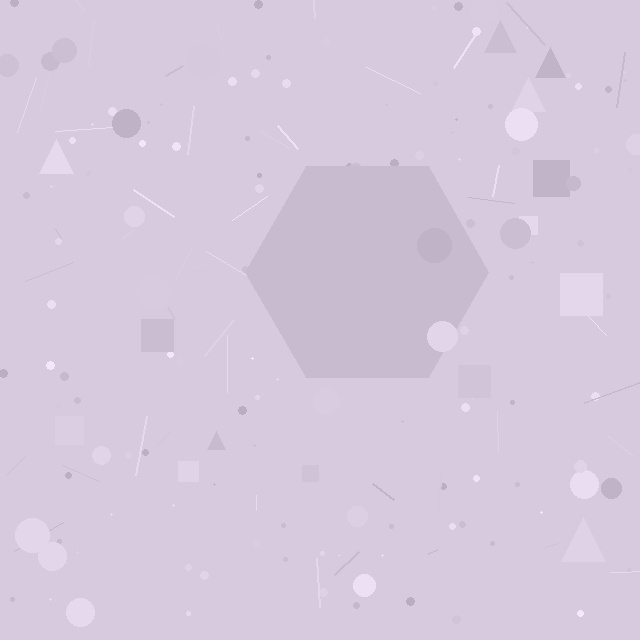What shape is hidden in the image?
A hexagon is hidden in the image.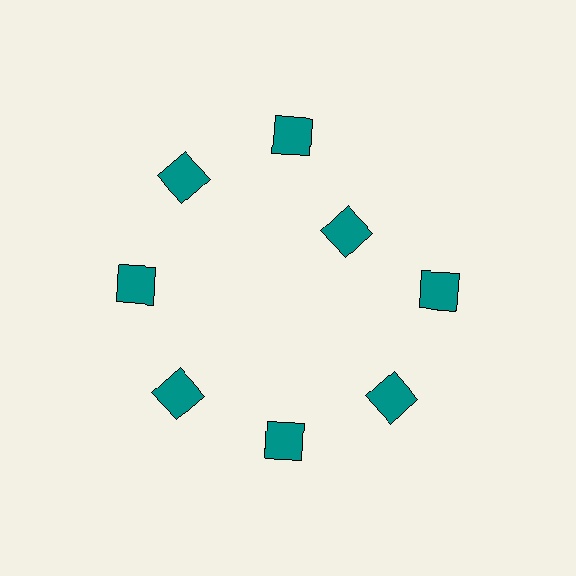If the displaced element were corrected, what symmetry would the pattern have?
It would have 8-fold rotational symmetry — the pattern would map onto itself every 45 degrees.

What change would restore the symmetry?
The symmetry would be restored by moving it outward, back onto the ring so that all 8 squares sit at equal angles and equal distance from the center.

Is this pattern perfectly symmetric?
No. The 8 teal squares are arranged in a ring, but one element near the 2 o'clock position is pulled inward toward the center, breaking the 8-fold rotational symmetry.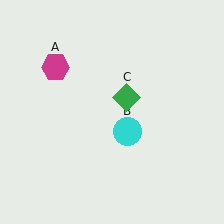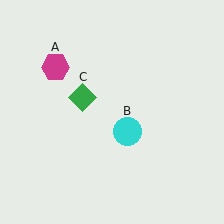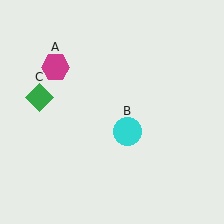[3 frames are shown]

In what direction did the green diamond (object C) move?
The green diamond (object C) moved left.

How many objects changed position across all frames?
1 object changed position: green diamond (object C).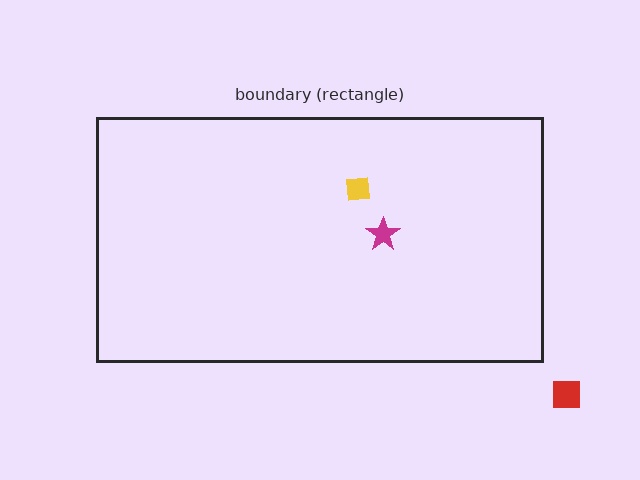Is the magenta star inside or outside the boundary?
Inside.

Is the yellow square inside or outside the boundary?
Inside.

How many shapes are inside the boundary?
2 inside, 1 outside.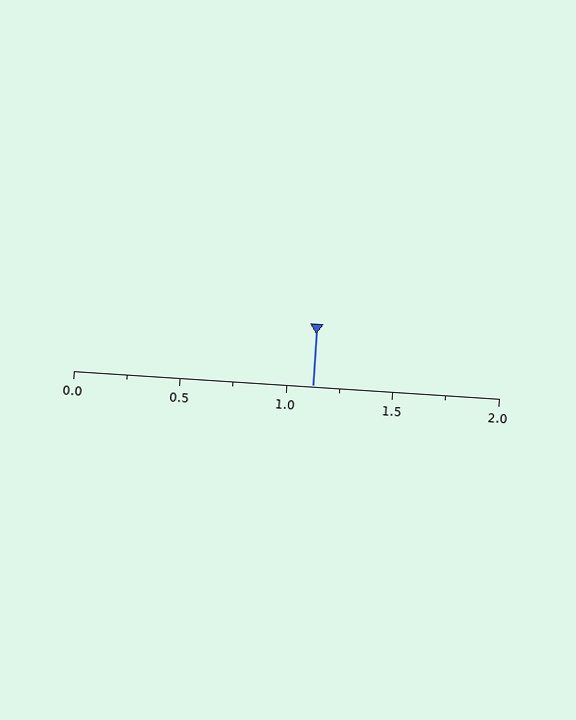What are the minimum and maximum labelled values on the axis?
The axis runs from 0.0 to 2.0.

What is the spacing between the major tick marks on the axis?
The major ticks are spaced 0.5 apart.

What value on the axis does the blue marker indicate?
The marker indicates approximately 1.12.